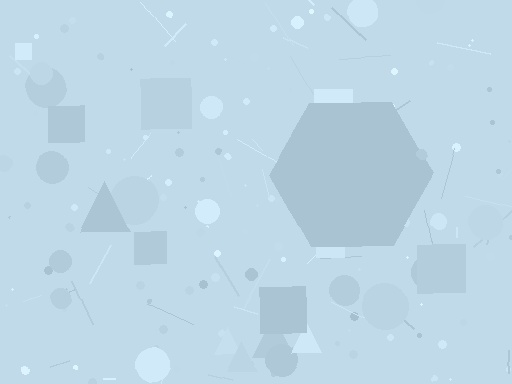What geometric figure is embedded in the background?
A hexagon is embedded in the background.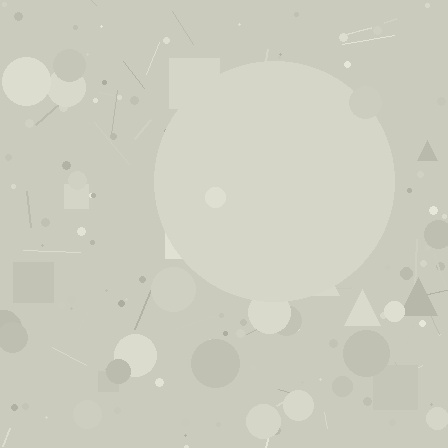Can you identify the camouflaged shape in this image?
The camouflaged shape is a circle.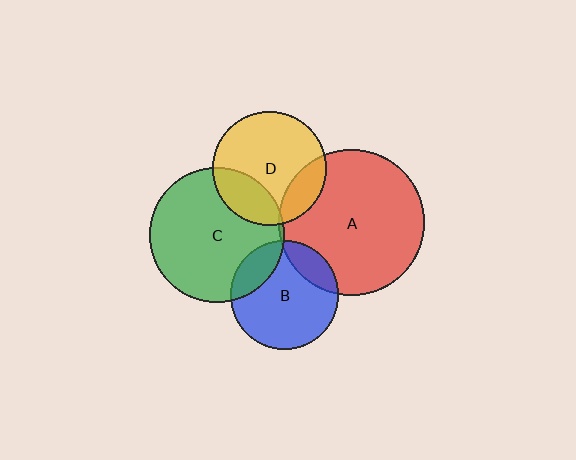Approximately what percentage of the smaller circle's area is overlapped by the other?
Approximately 20%.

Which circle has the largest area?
Circle A (red).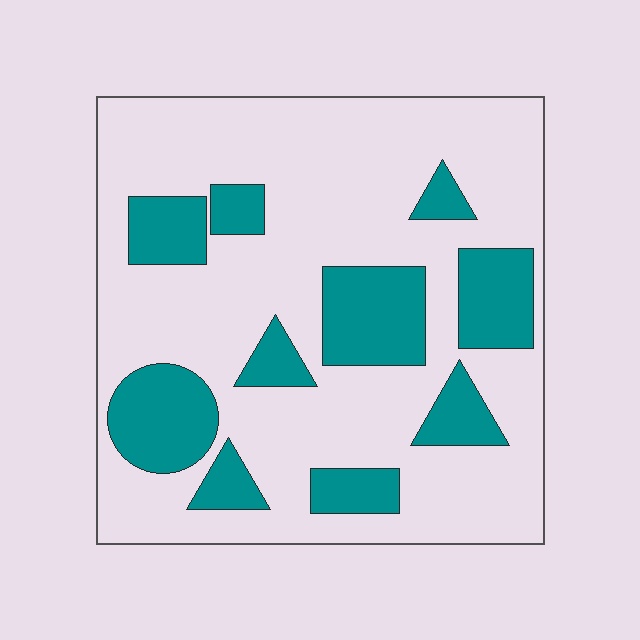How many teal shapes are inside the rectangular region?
10.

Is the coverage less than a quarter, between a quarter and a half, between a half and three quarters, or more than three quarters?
Between a quarter and a half.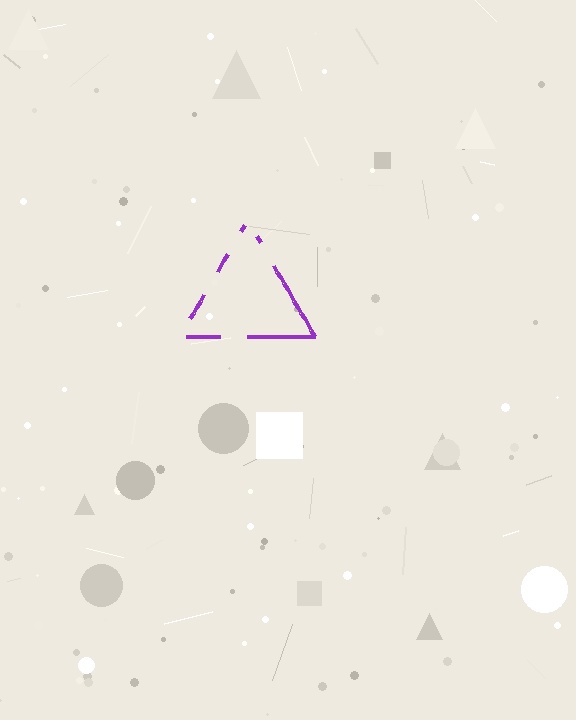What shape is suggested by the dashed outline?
The dashed outline suggests a triangle.